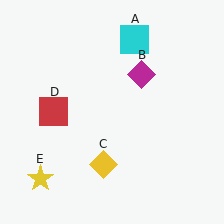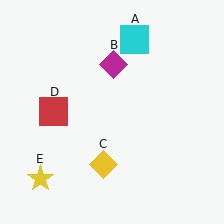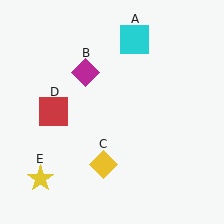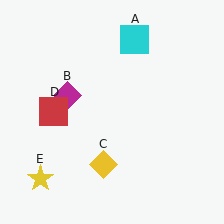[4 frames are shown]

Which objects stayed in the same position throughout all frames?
Cyan square (object A) and yellow diamond (object C) and red square (object D) and yellow star (object E) remained stationary.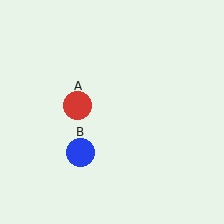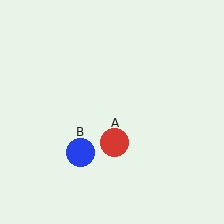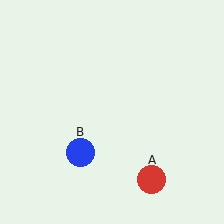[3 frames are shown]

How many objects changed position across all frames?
1 object changed position: red circle (object A).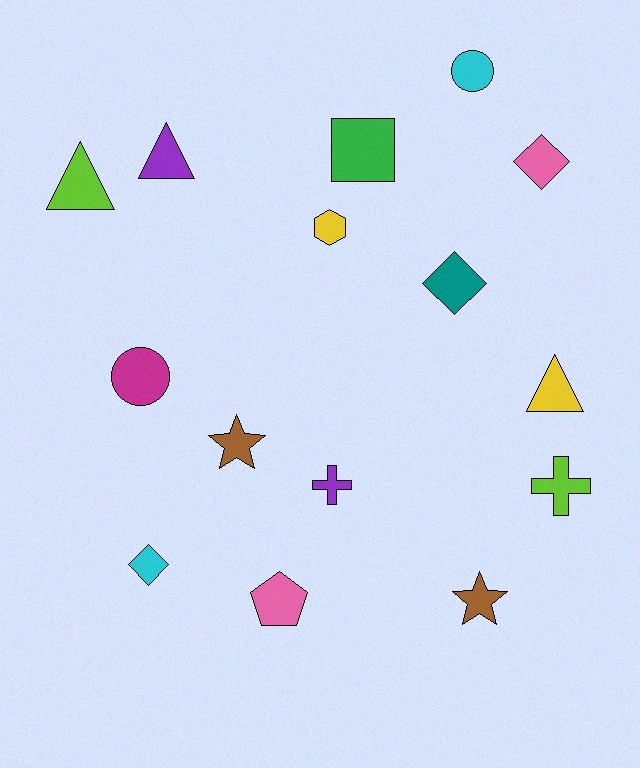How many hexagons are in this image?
There is 1 hexagon.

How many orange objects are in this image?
There are no orange objects.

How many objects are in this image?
There are 15 objects.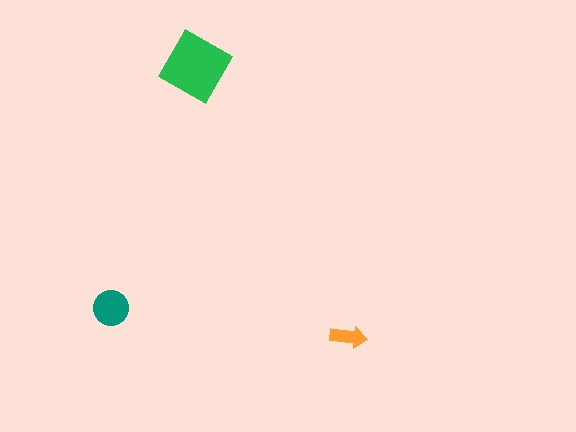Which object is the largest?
The green diamond.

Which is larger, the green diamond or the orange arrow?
The green diamond.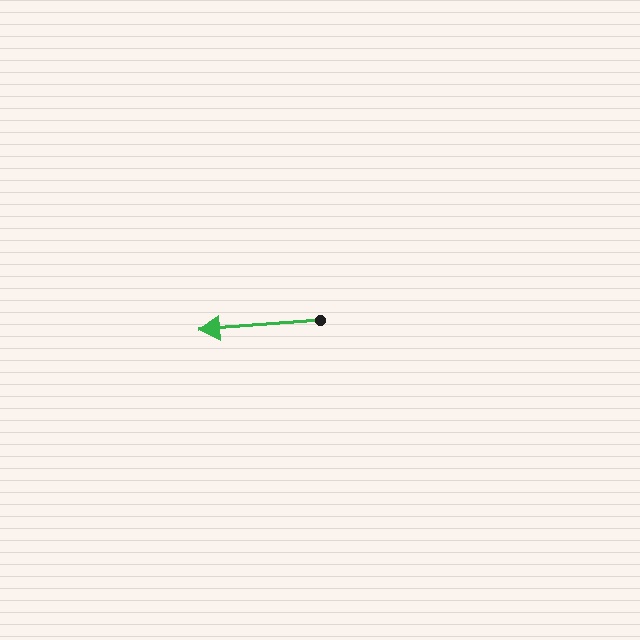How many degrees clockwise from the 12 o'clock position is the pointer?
Approximately 265 degrees.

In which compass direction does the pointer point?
West.